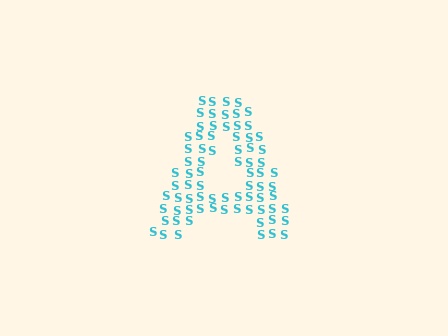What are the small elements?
The small elements are letter S's.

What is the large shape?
The large shape is the letter A.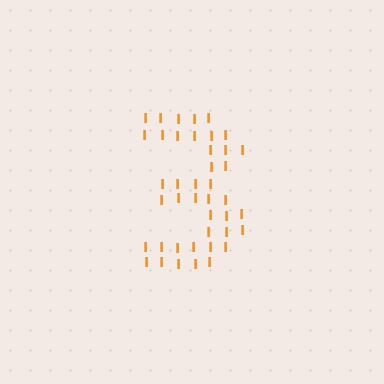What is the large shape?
The large shape is the digit 3.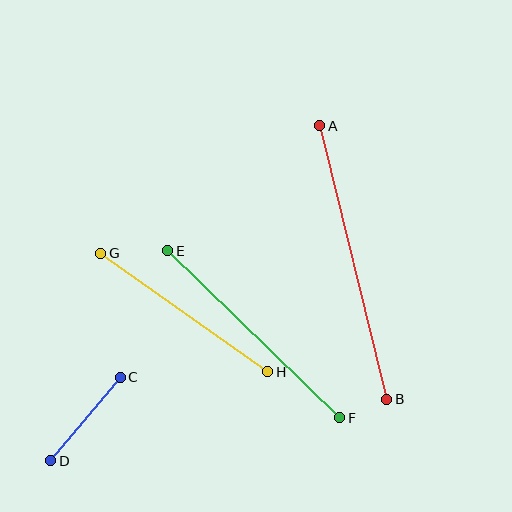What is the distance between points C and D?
The distance is approximately 109 pixels.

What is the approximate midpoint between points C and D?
The midpoint is at approximately (86, 419) pixels.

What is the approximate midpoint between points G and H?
The midpoint is at approximately (184, 312) pixels.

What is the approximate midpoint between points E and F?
The midpoint is at approximately (254, 334) pixels.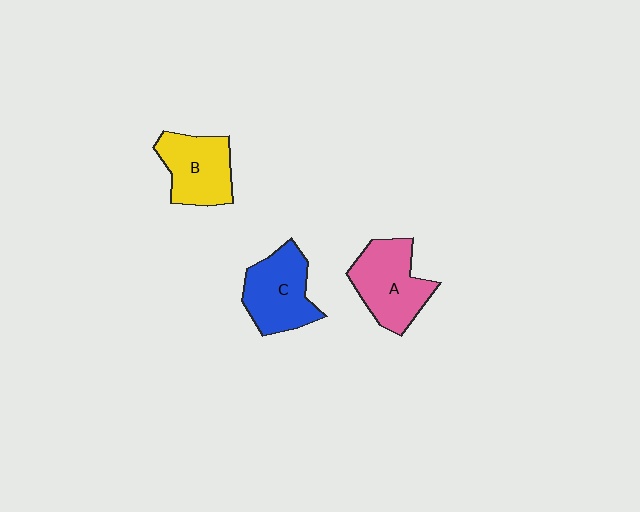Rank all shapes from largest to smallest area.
From largest to smallest: A (pink), C (blue), B (yellow).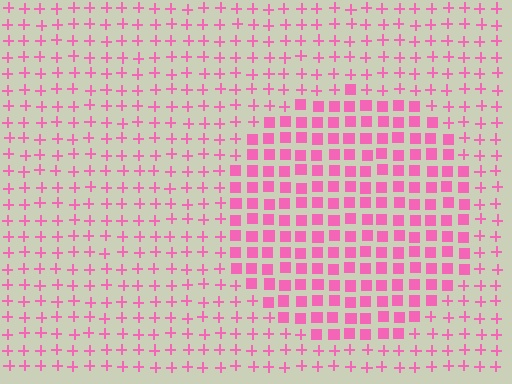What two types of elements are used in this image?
The image uses squares inside the circle region and plus signs outside it.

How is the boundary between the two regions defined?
The boundary is defined by a change in element shape: squares inside vs. plus signs outside. All elements share the same color and spacing.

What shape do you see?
I see a circle.